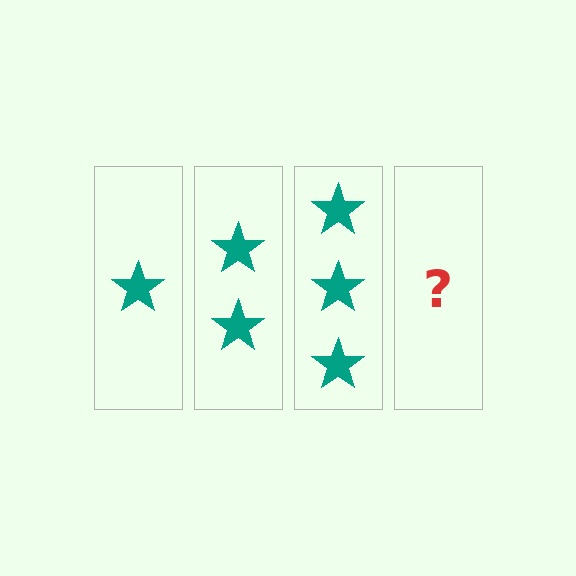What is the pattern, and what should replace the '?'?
The pattern is that each step adds one more star. The '?' should be 4 stars.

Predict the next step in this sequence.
The next step is 4 stars.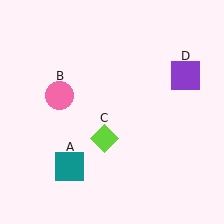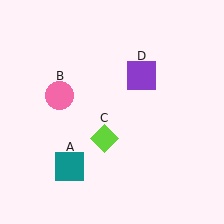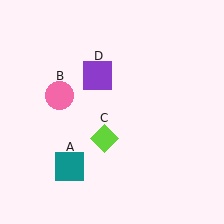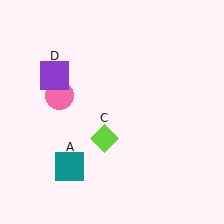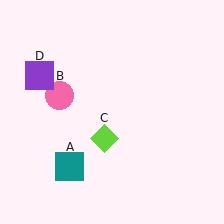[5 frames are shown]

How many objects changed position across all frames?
1 object changed position: purple square (object D).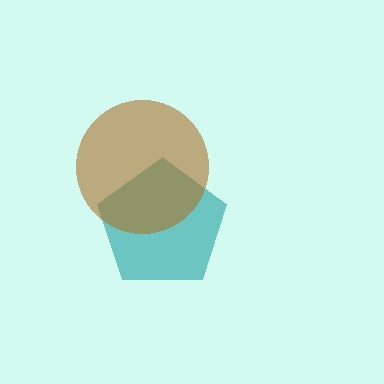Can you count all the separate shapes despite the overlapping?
Yes, there are 2 separate shapes.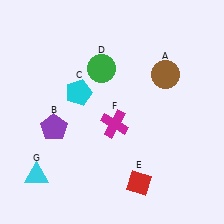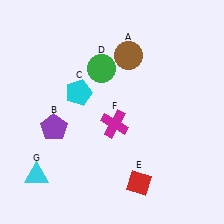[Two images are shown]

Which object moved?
The brown circle (A) moved left.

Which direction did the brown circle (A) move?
The brown circle (A) moved left.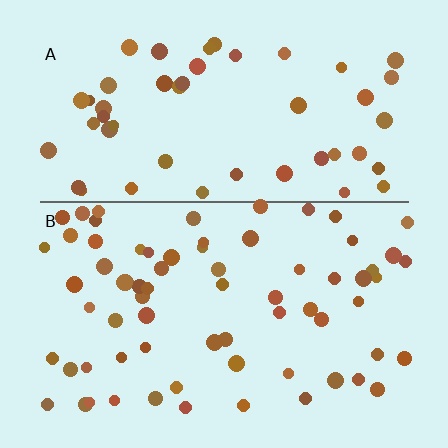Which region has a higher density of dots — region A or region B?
B (the bottom).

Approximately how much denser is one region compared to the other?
Approximately 1.4× — region B over region A.